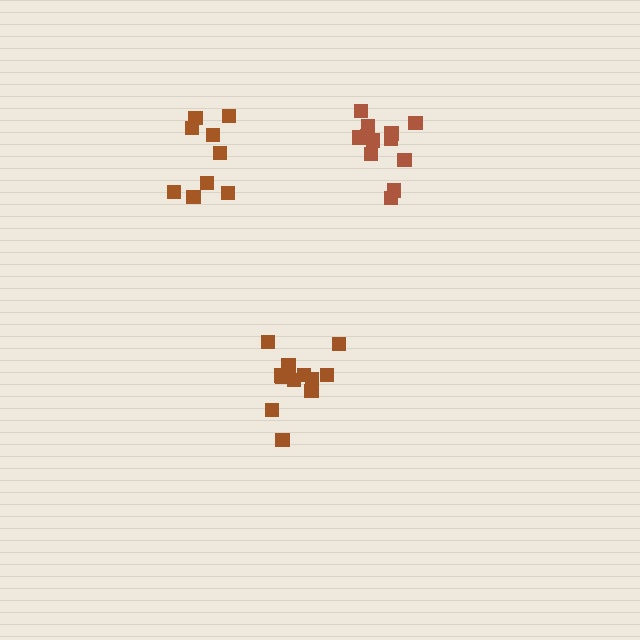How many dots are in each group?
Group 1: 12 dots, Group 2: 9 dots, Group 3: 12 dots (33 total).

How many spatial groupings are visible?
There are 3 spatial groupings.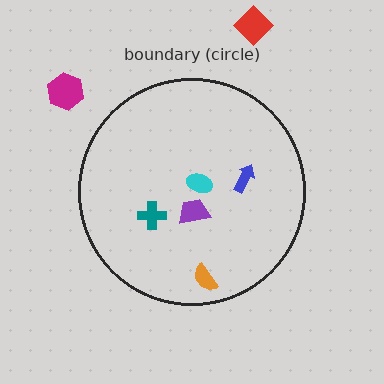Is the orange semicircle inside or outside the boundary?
Inside.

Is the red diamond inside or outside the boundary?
Outside.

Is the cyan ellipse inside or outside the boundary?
Inside.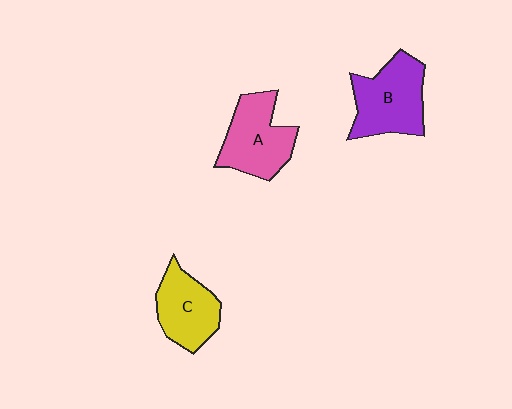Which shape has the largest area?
Shape B (purple).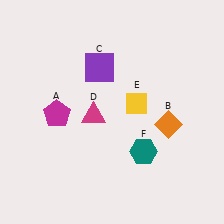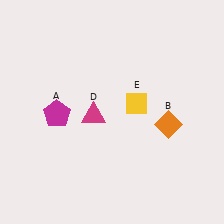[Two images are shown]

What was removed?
The teal hexagon (F), the purple square (C) were removed in Image 2.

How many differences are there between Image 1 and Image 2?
There are 2 differences between the two images.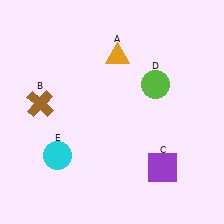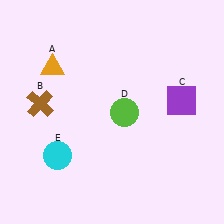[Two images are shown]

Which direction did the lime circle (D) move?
The lime circle (D) moved left.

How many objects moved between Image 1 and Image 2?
3 objects moved between the two images.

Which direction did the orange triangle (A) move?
The orange triangle (A) moved left.